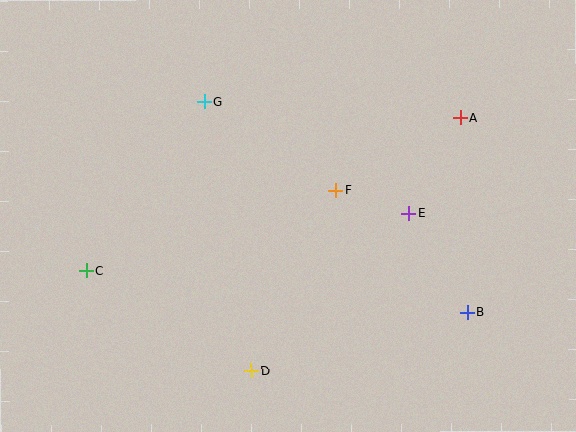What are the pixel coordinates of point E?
Point E is at (409, 213).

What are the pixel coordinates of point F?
Point F is at (336, 190).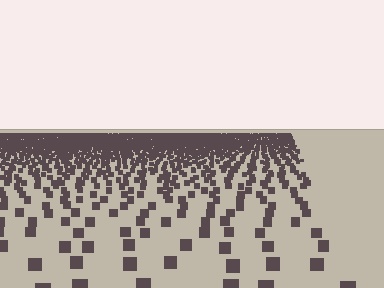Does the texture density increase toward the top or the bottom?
Density increases toward the top.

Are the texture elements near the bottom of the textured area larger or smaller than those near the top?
Larger. Near the bottom, elements are closer to the viewer and appear at a bigger on-screen size.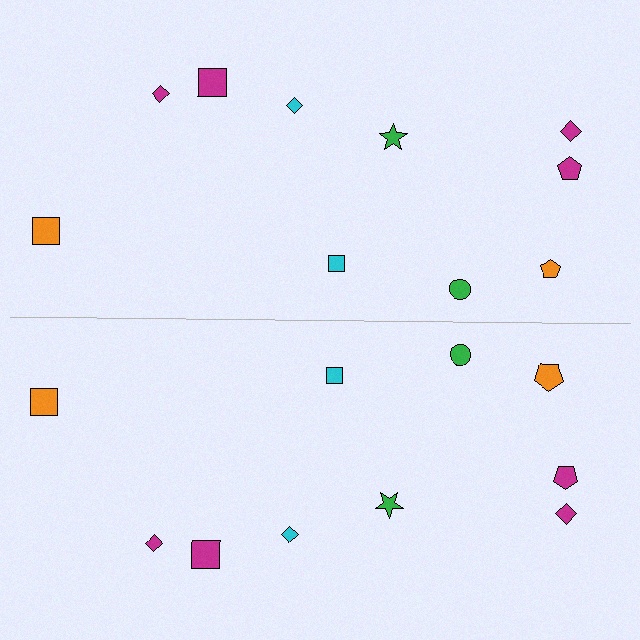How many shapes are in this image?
There are 20 shapes in this image.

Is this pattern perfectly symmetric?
No, the pattern is not perfectly symmetric. The orange pentagon on the bottom side has a different size than its mirror counterpart.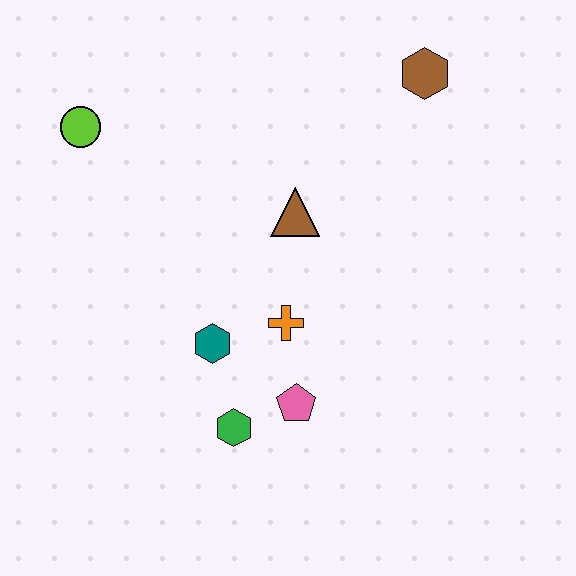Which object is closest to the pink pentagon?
The green hexagon is closest to the pink pentagon.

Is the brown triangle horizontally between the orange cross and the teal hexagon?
No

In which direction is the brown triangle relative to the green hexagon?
The brown triangle is above the green hexagon.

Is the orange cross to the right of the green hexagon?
Yes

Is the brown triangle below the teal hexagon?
No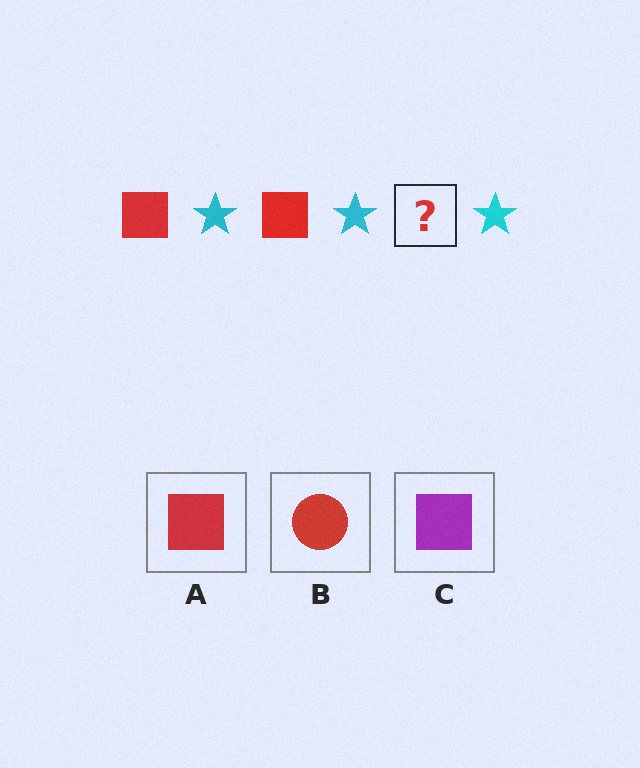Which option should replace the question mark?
Option A.